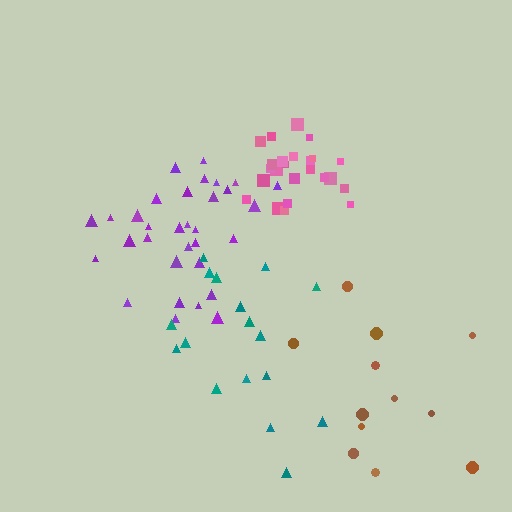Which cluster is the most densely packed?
Pink.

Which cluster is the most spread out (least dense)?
Brown.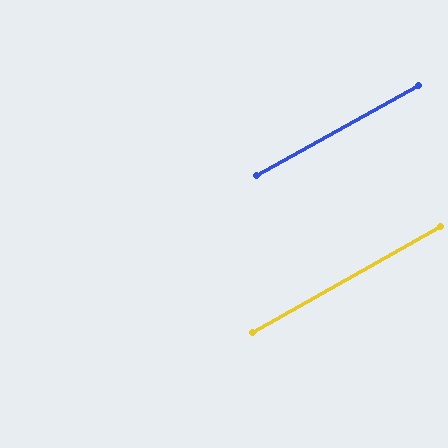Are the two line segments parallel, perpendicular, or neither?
Parallel — their directions differ by only 0.5°.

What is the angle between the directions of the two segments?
Approximately 0 degrees.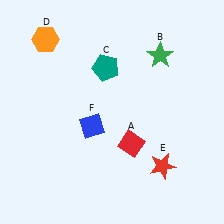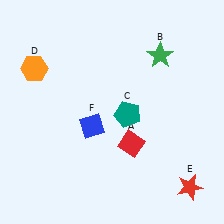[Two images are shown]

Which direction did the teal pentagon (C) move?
The teal pentagon (C) moved down.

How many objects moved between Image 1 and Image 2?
3 objects moved between the two images.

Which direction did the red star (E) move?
The red star (E) moved right.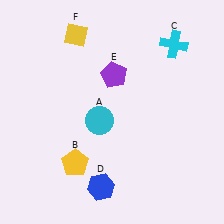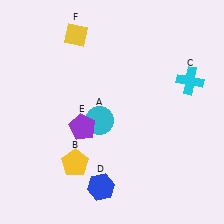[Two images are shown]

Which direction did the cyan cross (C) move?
The cyan cross (C) moved down.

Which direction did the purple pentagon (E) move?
The purple pentagon (E) moved down.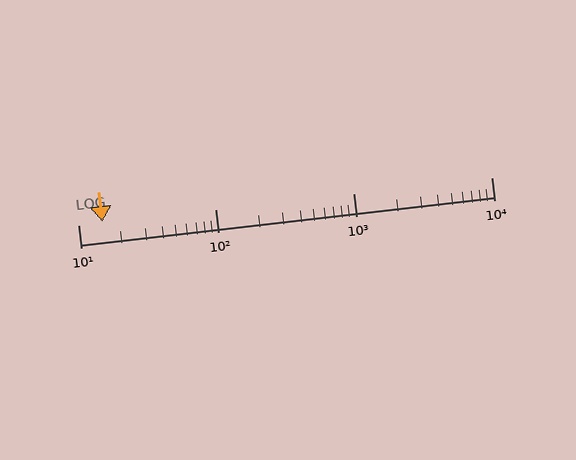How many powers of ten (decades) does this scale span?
The scale spans 3 decades, from 10 to 10000.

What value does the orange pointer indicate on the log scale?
The pointer indicates approximately 15.